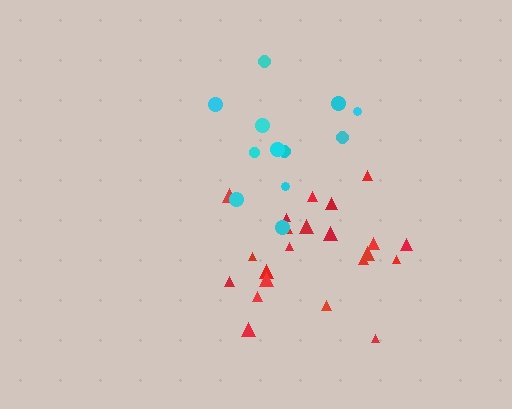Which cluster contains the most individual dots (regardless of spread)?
Red (22).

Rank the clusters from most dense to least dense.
red, cyan.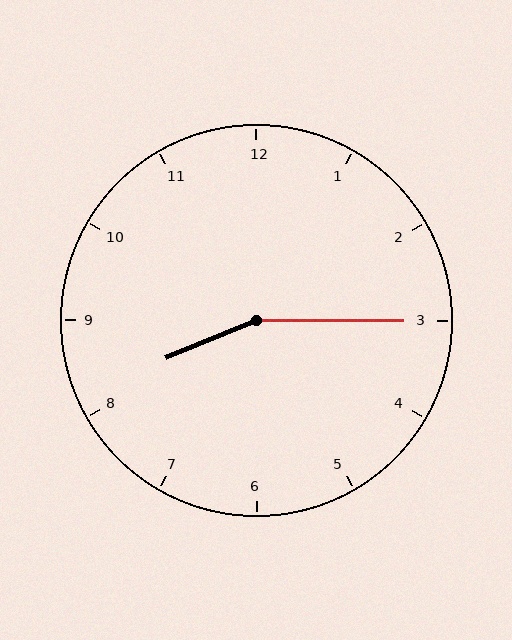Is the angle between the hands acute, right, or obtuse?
It is obtuse.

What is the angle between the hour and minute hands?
Approximately 158 degrees.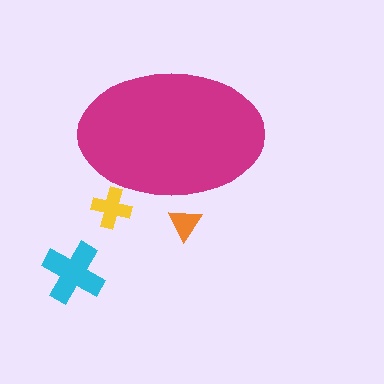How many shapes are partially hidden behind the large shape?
2 shapes are partially hidden.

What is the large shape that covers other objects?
A magenta ellipse.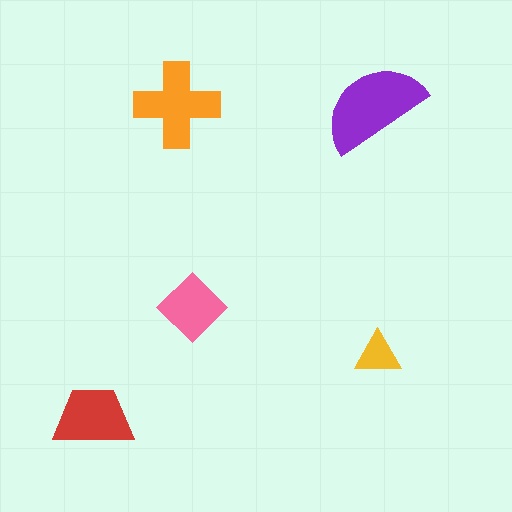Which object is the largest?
The purple semicircle.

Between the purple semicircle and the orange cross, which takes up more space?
The purple semicircle.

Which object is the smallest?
The yellow triangle.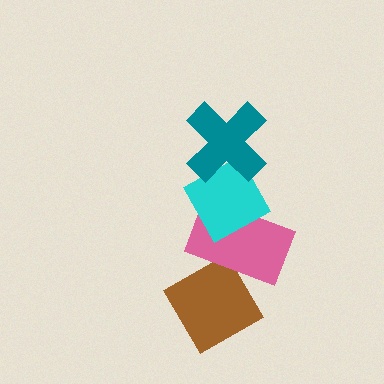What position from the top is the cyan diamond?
The cyan diamond is 2nd from the top.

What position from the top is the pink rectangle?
The pink rectangle is 3rd from the top.